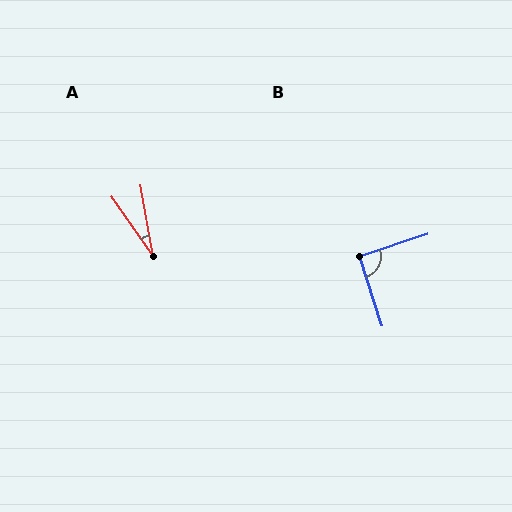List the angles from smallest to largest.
A (25°), B (90°).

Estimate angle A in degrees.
Approximately 25 degrees.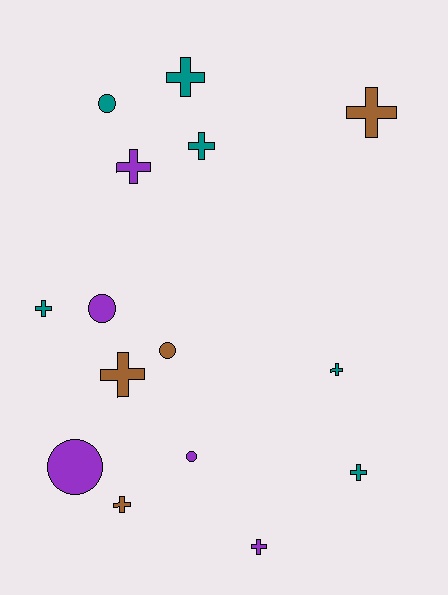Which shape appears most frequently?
Cross, with 10 objects.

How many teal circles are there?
There is 1 teal circle.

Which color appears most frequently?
Teal, with 6 objects.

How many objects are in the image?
There are 15 objects.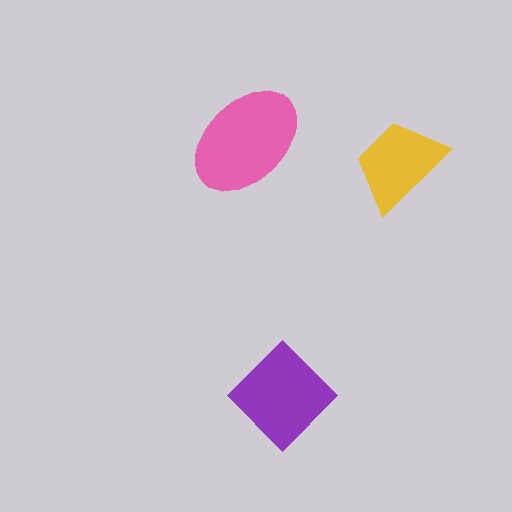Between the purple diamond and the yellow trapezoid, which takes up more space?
The purple diamond.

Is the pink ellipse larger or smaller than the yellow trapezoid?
Larger.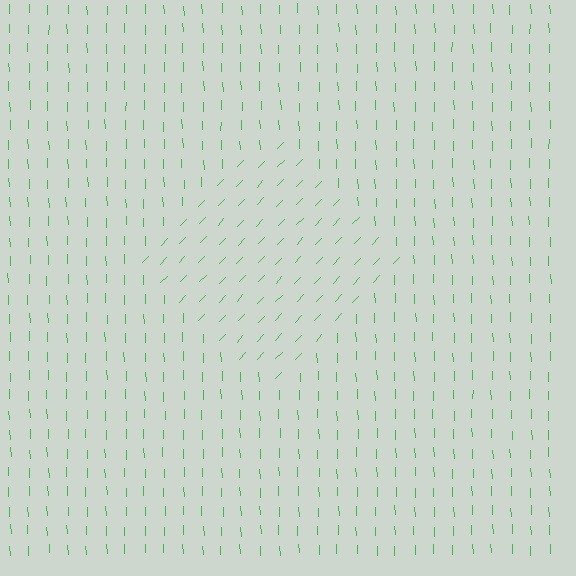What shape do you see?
I see a diamond.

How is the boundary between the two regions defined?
The boundary is defined purely by a change in line orientation (approximately 45 degrees difference). All lines are the same color and thickness.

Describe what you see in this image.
The image is filled with small green line segments. A diamond region in the image has lines oriented differently from the surrounding lines, creating a visible texture boundary.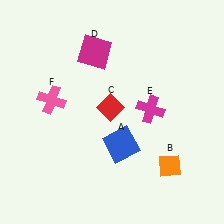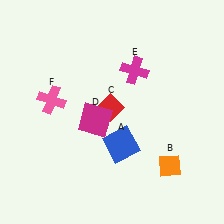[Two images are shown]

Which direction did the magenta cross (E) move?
The magenta cross (E) moved up.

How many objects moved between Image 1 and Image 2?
2 objects moved between the two images.